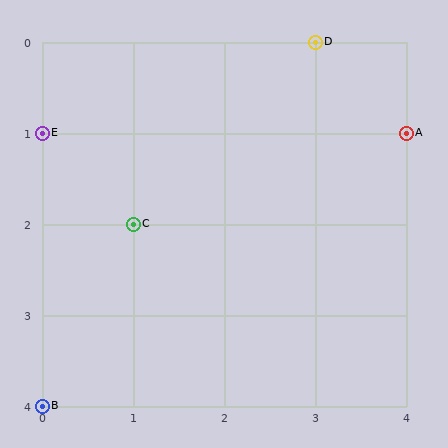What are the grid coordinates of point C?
Point C is at grid coordinates (1, 2).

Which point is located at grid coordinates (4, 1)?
Point A is at (4, 1).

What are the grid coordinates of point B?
Point B is at grid coordinates (0, 4).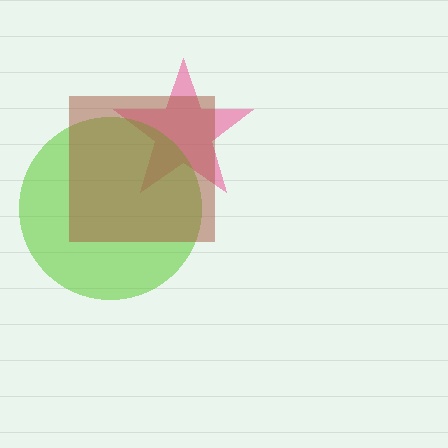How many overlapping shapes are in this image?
There are 3 overlapping shapes in the image.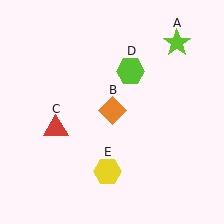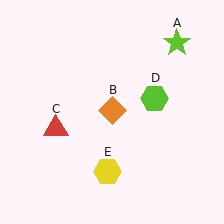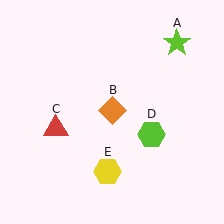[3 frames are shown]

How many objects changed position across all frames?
1 object changed position: lime hexagon (object D).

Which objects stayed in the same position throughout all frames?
Lime star (object A) and orange diamond (object B) and red triangle (object C) and yellow hexagon (object E) remained stationary.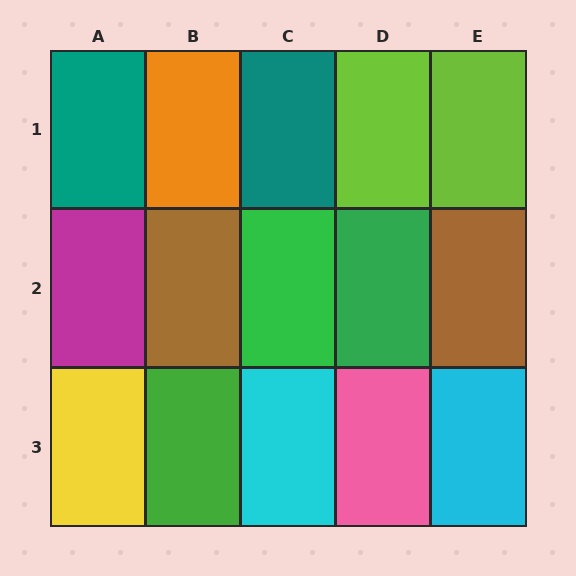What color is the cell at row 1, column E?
Lime.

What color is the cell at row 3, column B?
Green.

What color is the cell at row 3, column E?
Cyan.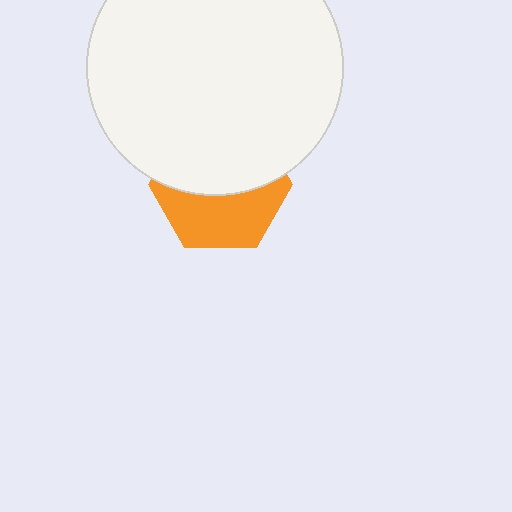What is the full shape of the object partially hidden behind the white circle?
The partially hidden object is an orange hexagon.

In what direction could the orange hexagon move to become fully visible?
The orange hexagon could move down. That would shift it out from behind the white circle entirely.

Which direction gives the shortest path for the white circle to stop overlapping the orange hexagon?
Moving up gives the shortest separation.